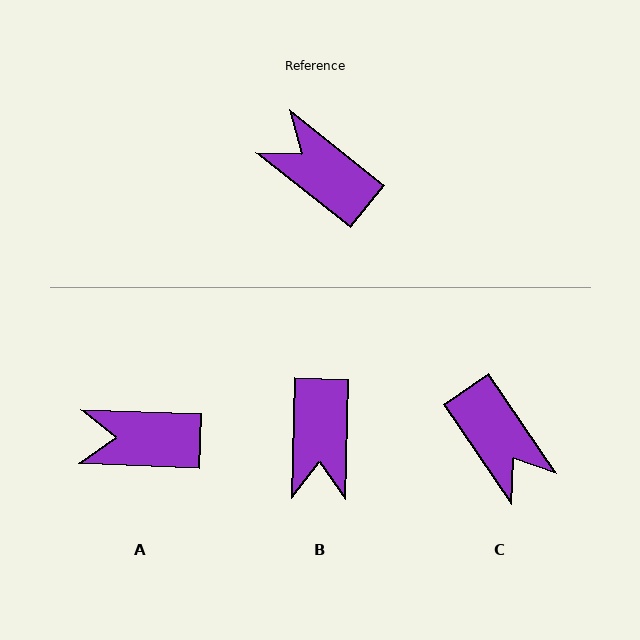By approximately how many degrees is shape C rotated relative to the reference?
Approximately 163 degrees counter-clockwise.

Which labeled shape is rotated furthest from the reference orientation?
C, about 163 degrees away.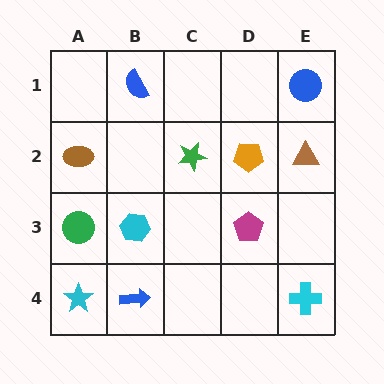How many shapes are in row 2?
4 shapes.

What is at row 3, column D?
A magenta pentagon.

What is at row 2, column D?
An orange pentagon.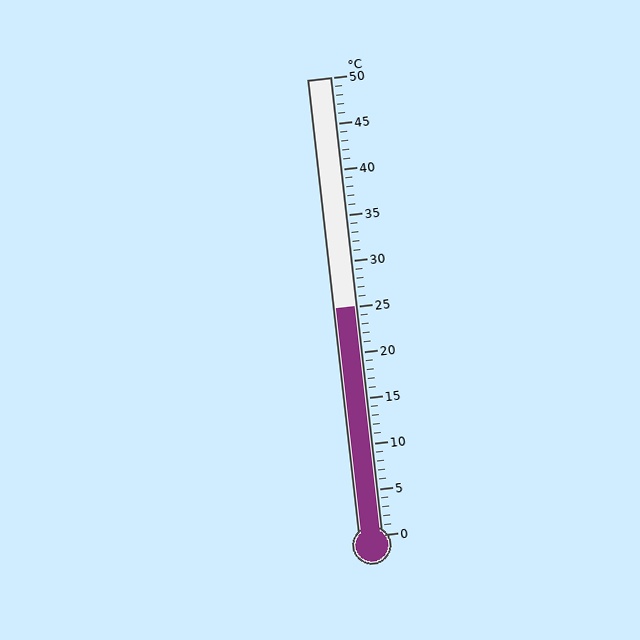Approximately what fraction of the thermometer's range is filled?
The thermometer is filled to approximately 50% of its range.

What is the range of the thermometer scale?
The thermometer scale ranges from 0°C to 50°C.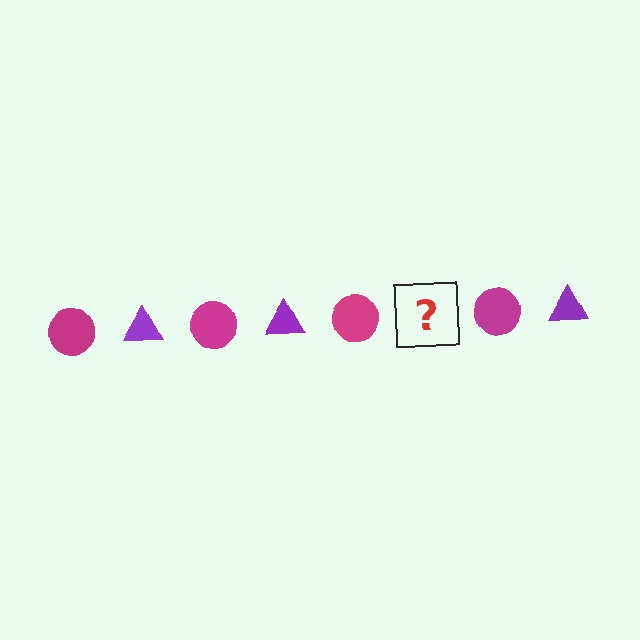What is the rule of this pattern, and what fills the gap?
The rule is that the pattern alternates between magenta circle and purple triangle. The gap should be filled with a purple triangle.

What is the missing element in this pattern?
The missing element is a purple triangle.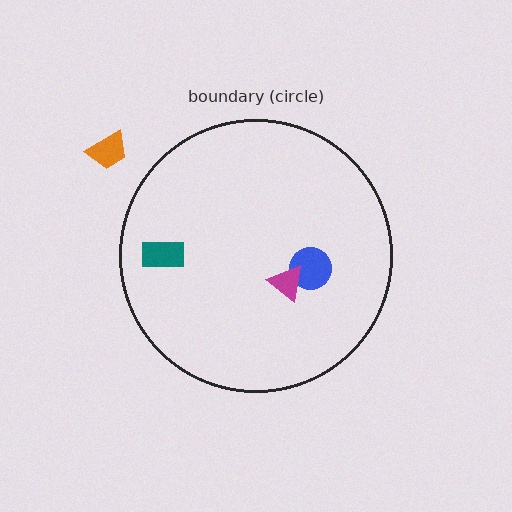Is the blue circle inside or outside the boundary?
Inside.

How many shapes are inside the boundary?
3 inside, 1 outside.